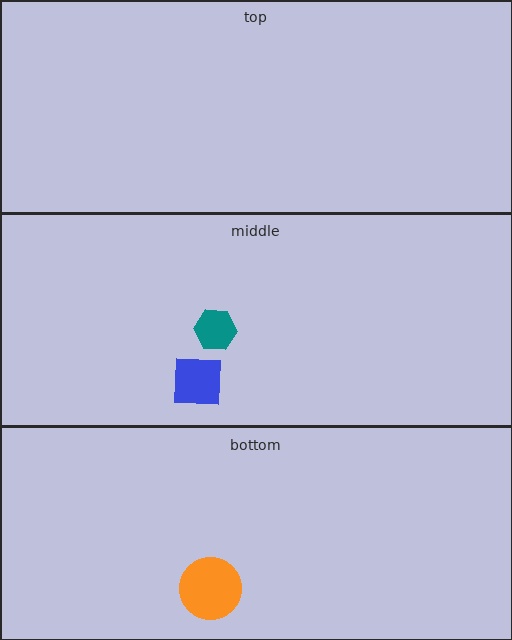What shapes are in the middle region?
The blue square, the teal hexagon.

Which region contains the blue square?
The middle region.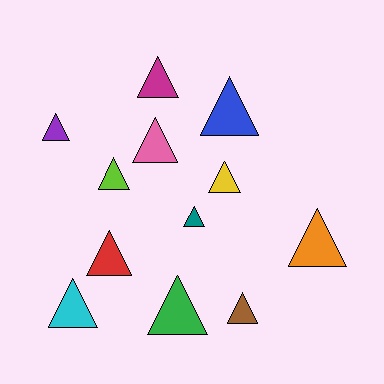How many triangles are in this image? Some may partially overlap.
There are 12 triangles.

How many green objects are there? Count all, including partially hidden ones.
There is 1 green object.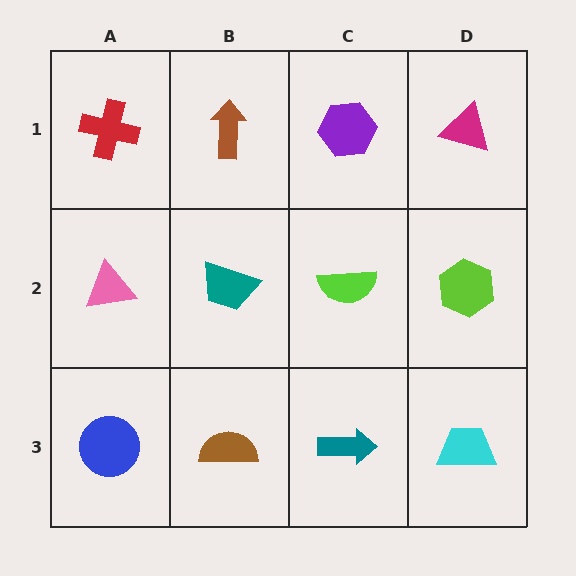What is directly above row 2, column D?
A magenta triangle.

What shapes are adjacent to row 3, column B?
A teal trapezoid (row 2, column B), a blue circle (row 3, column A), a teal arrow (row 3, column C).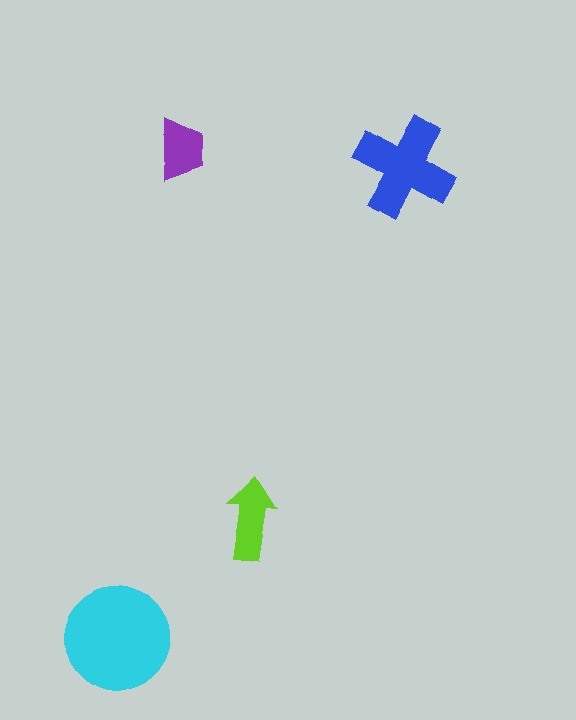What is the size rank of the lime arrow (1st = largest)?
3rd.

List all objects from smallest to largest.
The purple trapezoid, the lime arrow, the blue cross, the cyan circle.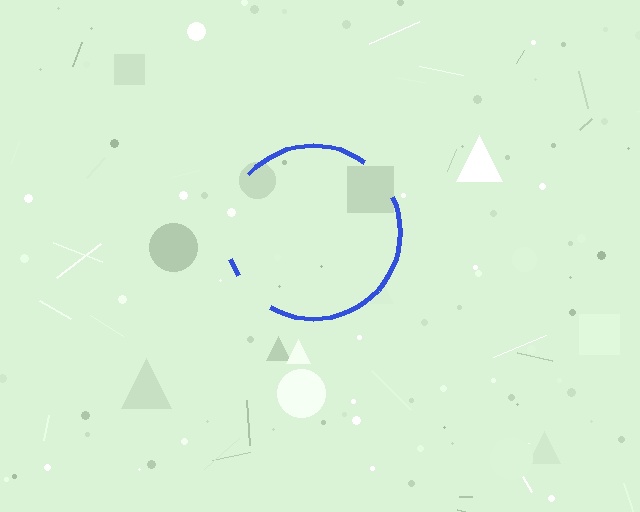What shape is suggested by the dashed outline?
The dashed outline suggests a circle.